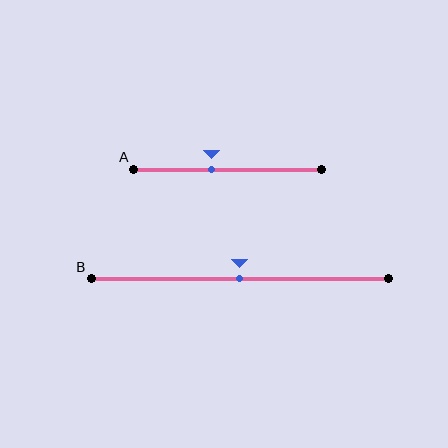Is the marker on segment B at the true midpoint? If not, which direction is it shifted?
Yes, the marker on segment B is at the true midpoint.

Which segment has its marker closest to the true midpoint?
Segment B has its marker closest to the true midpoint.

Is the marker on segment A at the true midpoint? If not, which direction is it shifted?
No, the marker on segment A is shifted to the left by about 9% of the segment length.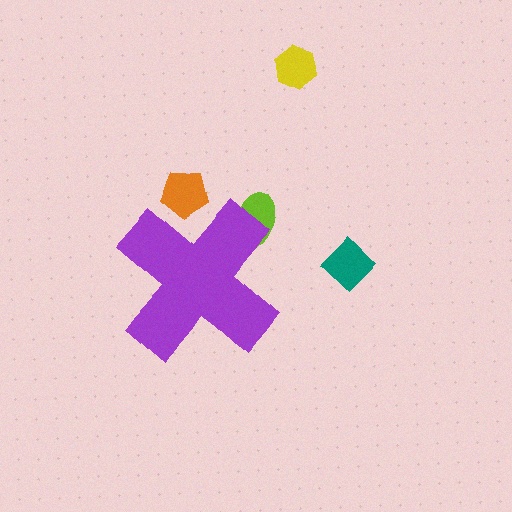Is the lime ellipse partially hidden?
Yes, the lime ellipse is partially hidden behind the purple cross.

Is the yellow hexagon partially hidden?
No, the yellow hexagon is fully visible.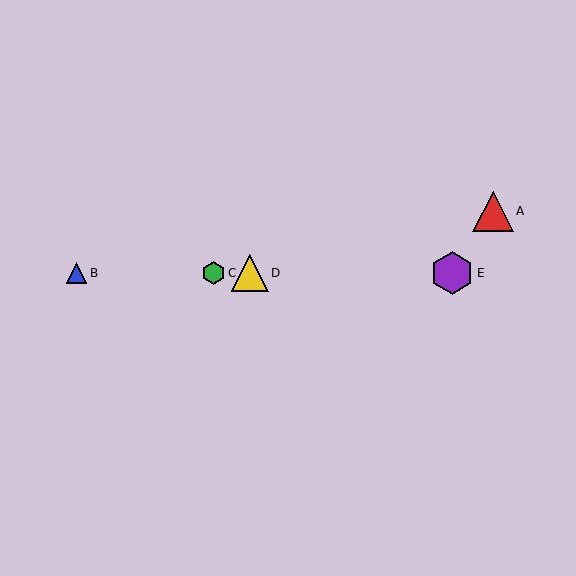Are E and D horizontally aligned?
Yes, both are at y≈273.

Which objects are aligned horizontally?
Objects B, C, D, E are aligned horizontally.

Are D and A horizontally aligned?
No, D is at y≈273 and A is at y≈211.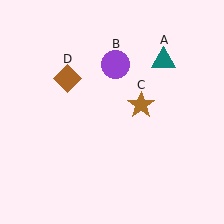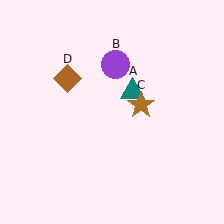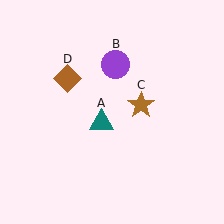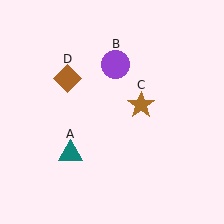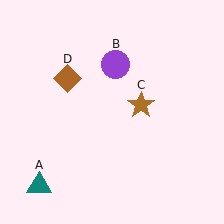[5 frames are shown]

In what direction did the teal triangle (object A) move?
The teal triangle (object A) moved down and to the left.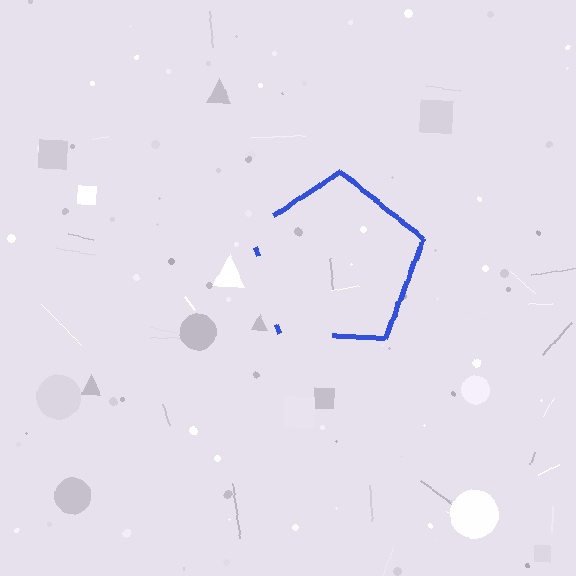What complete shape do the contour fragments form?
The contour fragments form a pentagon.